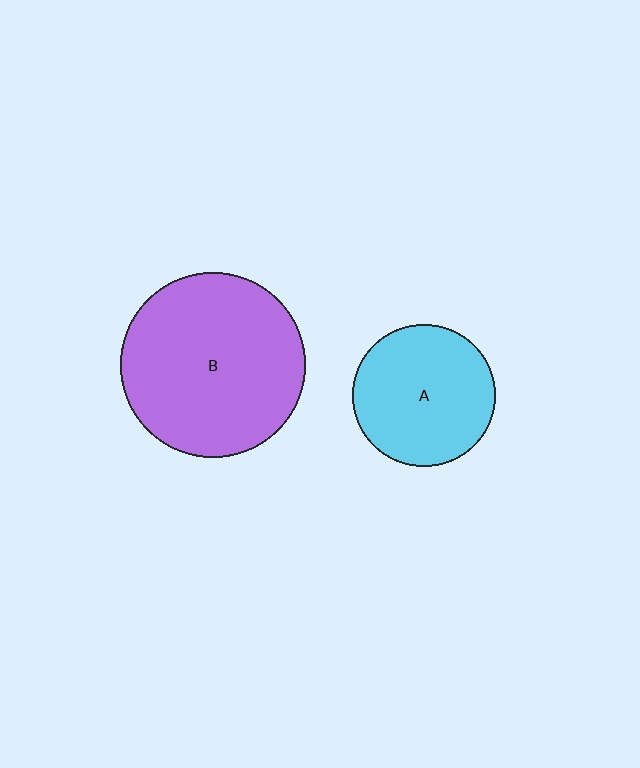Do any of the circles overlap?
No, none of the circles overlap.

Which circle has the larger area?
Circle B (purple).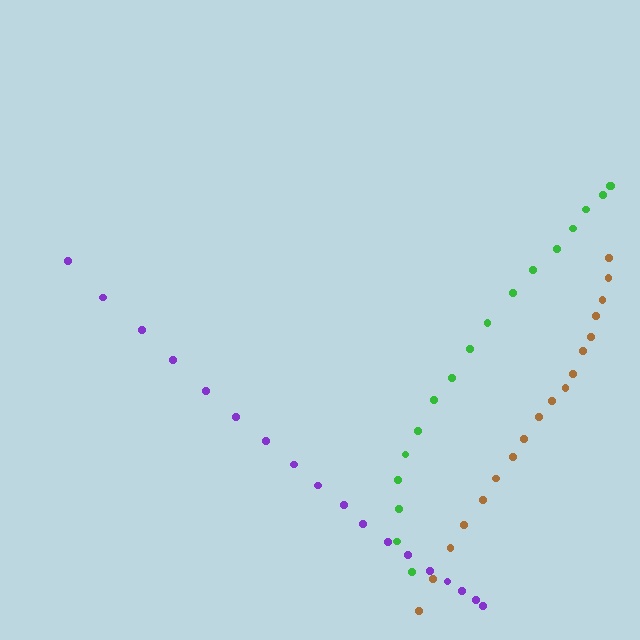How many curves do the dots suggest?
There are 3 distinct paths.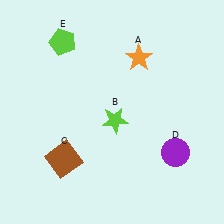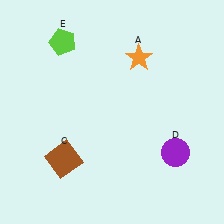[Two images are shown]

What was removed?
The lime star (B) was removed in Image 2.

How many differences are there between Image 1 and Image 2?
There is 1 difference between the two images.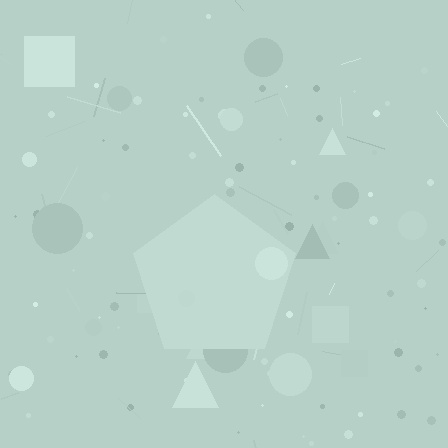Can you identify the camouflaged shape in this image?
The camouflaged shape is a pentagon.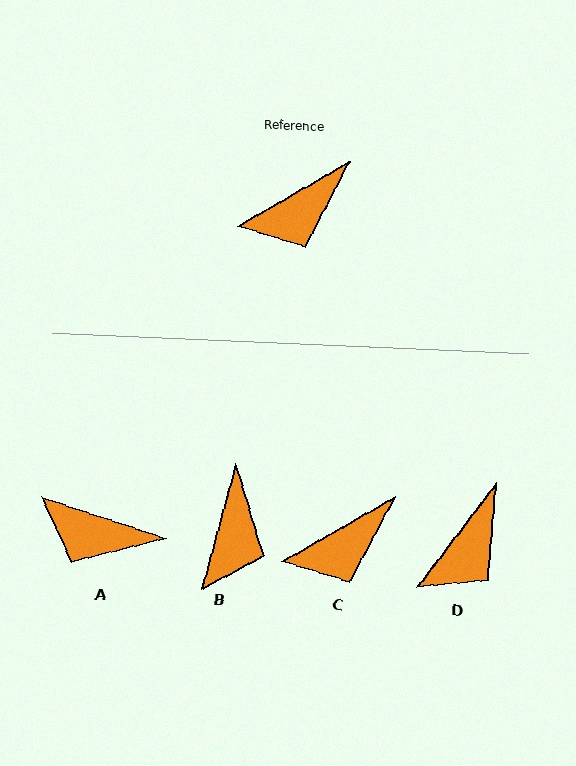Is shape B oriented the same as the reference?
No, it is off by about 45 degrees.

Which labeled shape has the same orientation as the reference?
C.